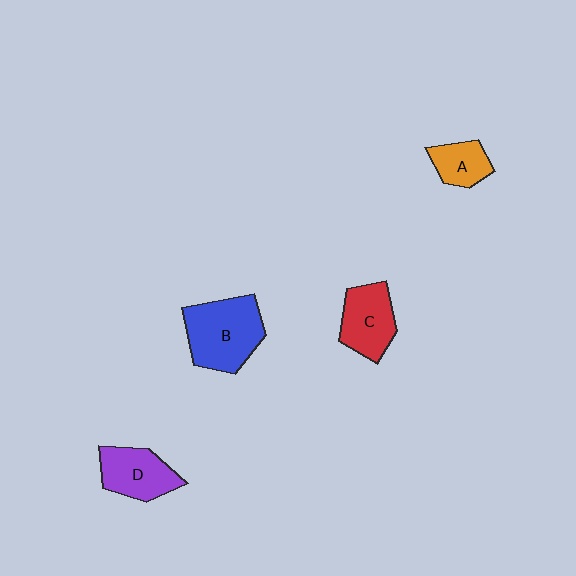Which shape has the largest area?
Shape B (blue).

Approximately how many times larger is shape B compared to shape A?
Approximately 2.1 times.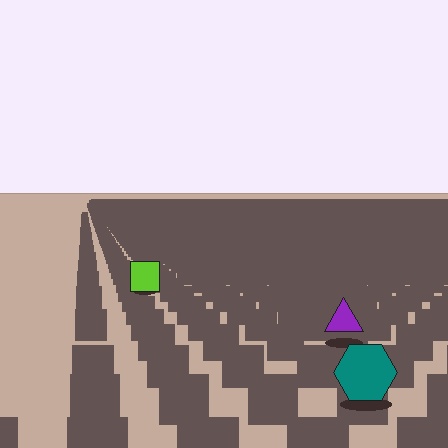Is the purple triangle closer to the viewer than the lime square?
Yes. The purple triangle is closer — you can tell from the texture gradient: the ground texture is coarser near it.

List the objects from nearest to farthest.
From nearest to farthest: the teal hexagon, the purple triangle, the lime square.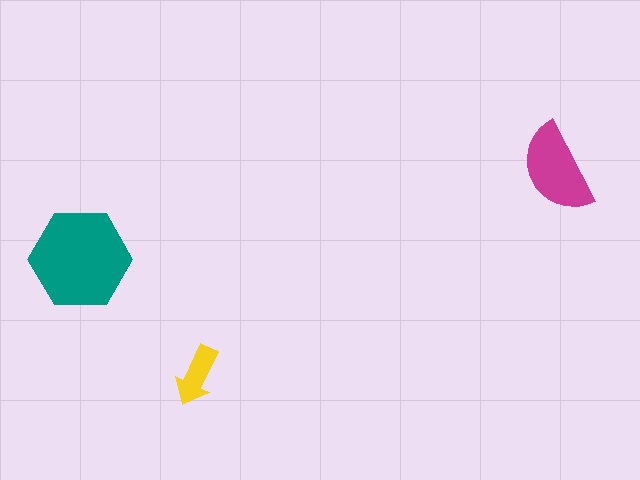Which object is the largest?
The teal hexagon.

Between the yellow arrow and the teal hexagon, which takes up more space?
The teal hexagon.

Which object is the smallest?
The yellow arrow.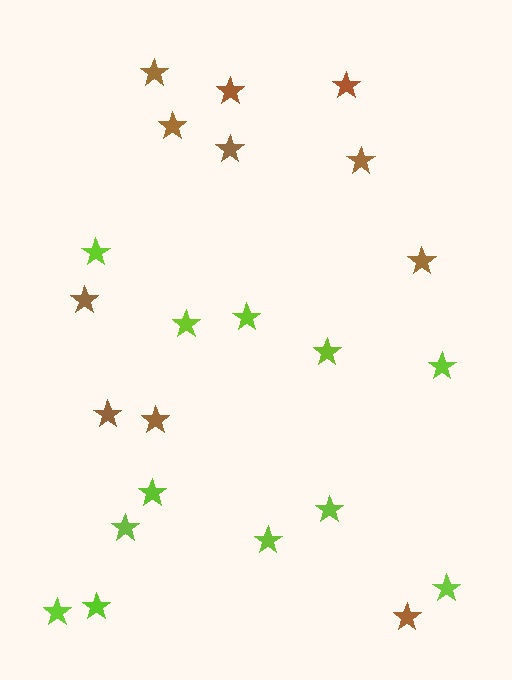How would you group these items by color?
There are 2 groups: one group of lime stars (12) and one group of brown stars (11).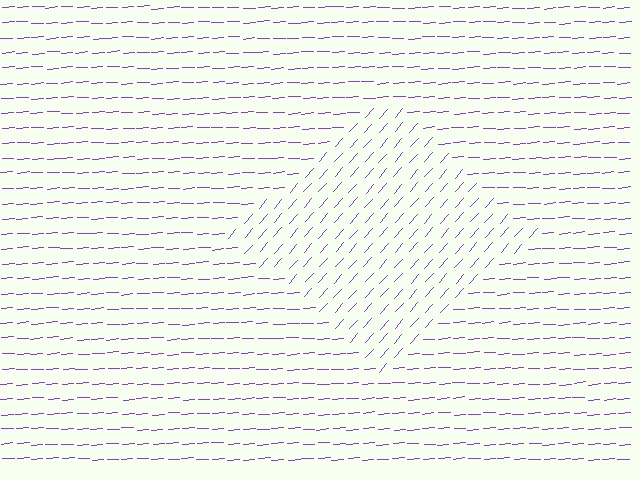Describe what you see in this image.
The image is filled with small purple line segments. A diamond region in the image has lines oriented differently from the surrounding lines, creating a visible texture boundary.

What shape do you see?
I see a diamond.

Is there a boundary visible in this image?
Yes, there is a texture boundary formed by a change in line orientation.